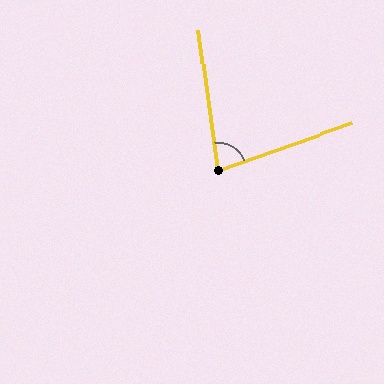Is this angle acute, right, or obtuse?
It is acute.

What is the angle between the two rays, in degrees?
Approximately 79 degrees.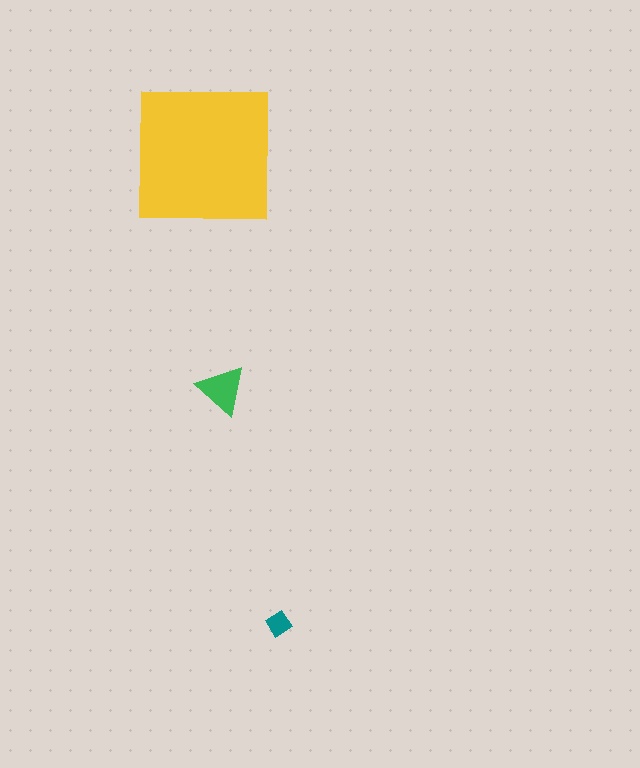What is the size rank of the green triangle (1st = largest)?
2nd.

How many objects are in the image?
There are 3 objects in the image.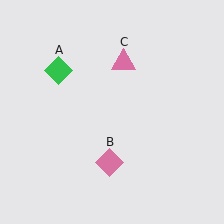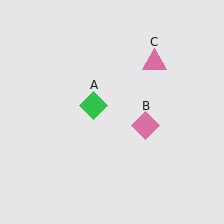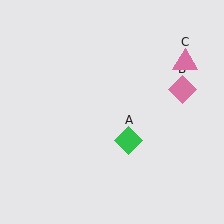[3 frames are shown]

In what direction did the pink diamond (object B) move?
The pink diamond (object B) moved up and to the right.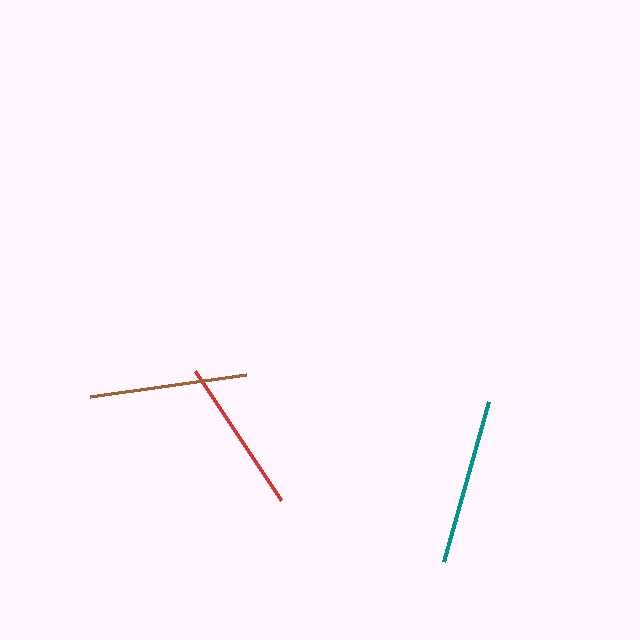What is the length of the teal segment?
The teal segment is approximately 166 pixels long.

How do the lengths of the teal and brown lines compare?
The teal and brown lines are approximately the same length.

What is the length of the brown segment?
The brown segment is approximately 157 pixels long.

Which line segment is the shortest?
The red line is the shortest at approximately 155 pixels.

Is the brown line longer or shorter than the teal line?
The teal line is longer than the brown line.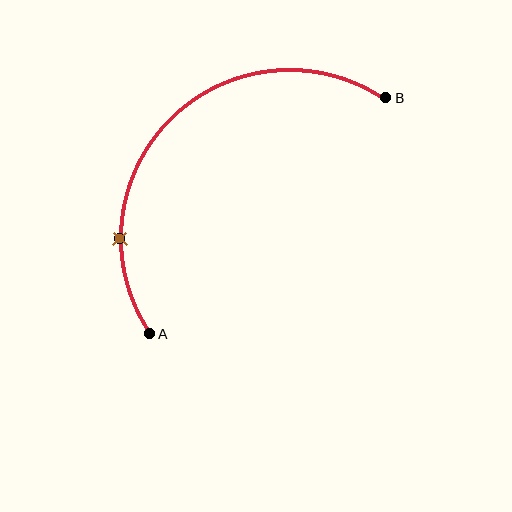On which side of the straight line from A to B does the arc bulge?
The arc bulges above and to the left of the straight line connecting A and B.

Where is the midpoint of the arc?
The arc midpoint is the point on the curve farthest from the straight line joining A and B. It sits above and to the left of that line.